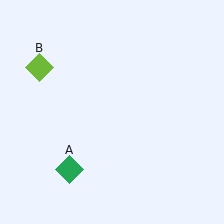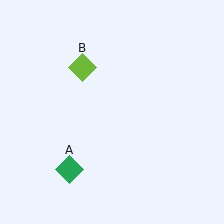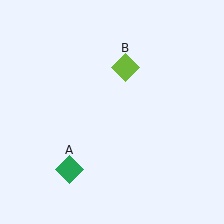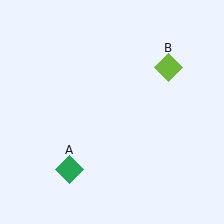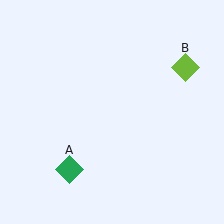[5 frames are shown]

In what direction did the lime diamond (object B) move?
The lime diamond (object B) moved right.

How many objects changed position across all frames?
1 object changed position: lime diamond (object B).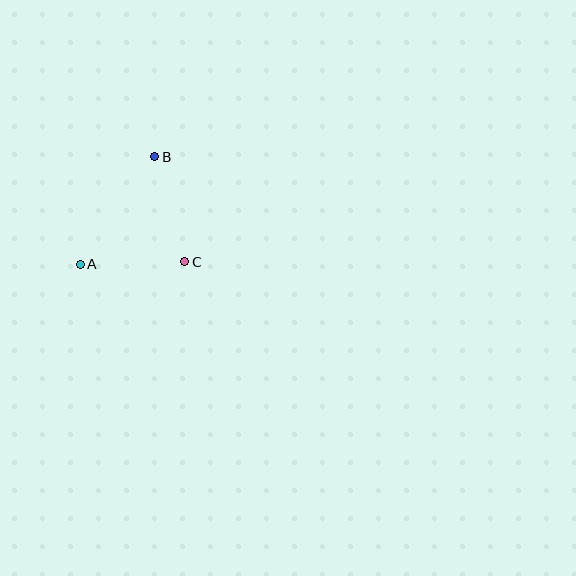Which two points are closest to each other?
Points A and C are closest to each other.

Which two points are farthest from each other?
Points A and B are farthest from each other.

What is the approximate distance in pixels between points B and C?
The distance between B and C is approximately 109 pixels.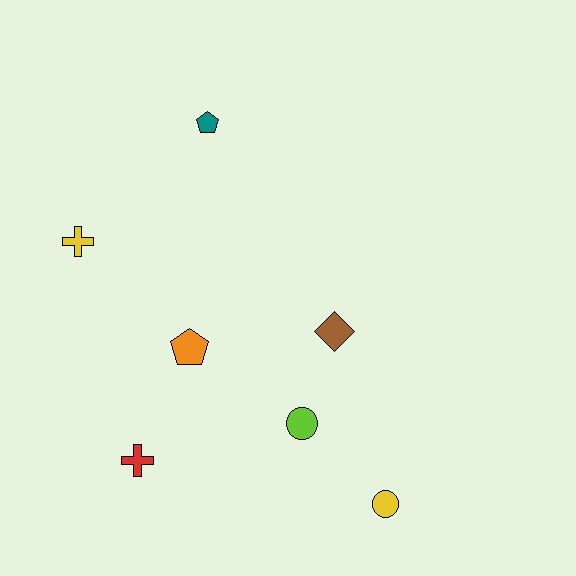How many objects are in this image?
There are 7 objects.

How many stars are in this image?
There are no stars.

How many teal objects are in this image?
There is 1 teal object.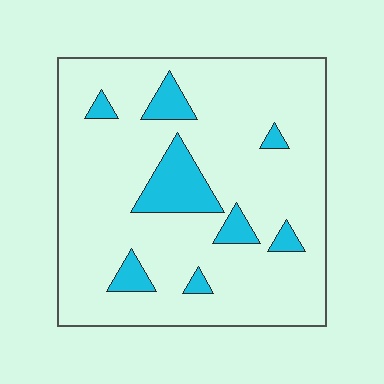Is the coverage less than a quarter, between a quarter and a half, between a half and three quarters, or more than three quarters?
Less than a quarter.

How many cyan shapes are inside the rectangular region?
8.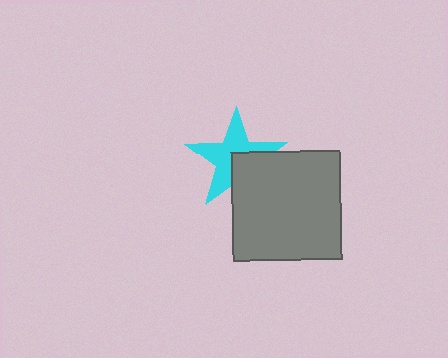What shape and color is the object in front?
The object in front is a gray square.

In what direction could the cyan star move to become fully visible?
The cyan star could move toward the upper-left. That would shift it out from behind the gray square entirely.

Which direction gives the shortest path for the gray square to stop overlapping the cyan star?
Moving toward the lower-right gives the shortest separation.